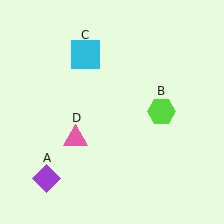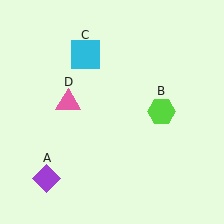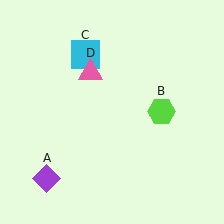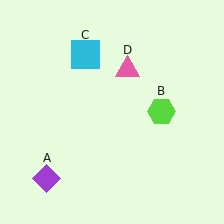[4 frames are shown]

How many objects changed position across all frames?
1 object changed position: pink triangle (object D).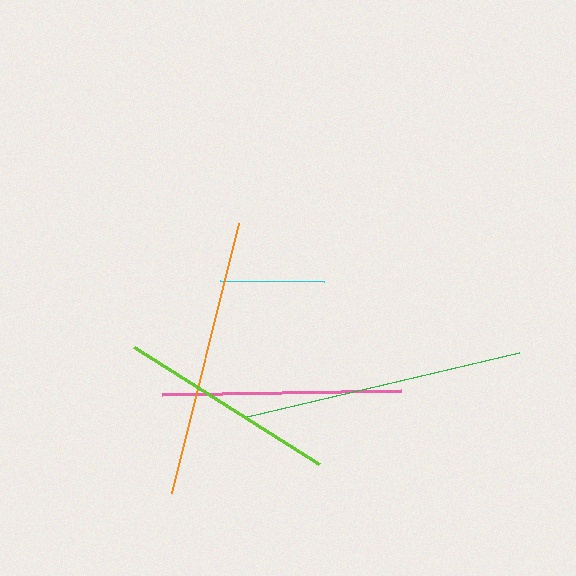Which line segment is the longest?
The green line is the longest at approximately 279 pixels.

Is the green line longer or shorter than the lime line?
The green line is longer than the lime line.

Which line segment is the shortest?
The cyan line is the shortest at approximately 104 pixels.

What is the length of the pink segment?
The pink segment is approximately 240 pixels long.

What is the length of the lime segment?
The lime segment is approximately 219 pixels long.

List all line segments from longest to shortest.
From longest to shortest: green, orange, pink, lime, cyan.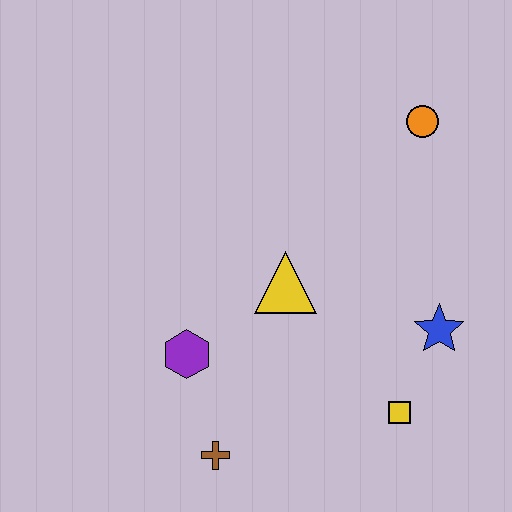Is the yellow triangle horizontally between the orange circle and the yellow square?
No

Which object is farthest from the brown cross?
The orange circle is farthest from the brown cross.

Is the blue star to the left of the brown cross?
No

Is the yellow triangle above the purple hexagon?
Yes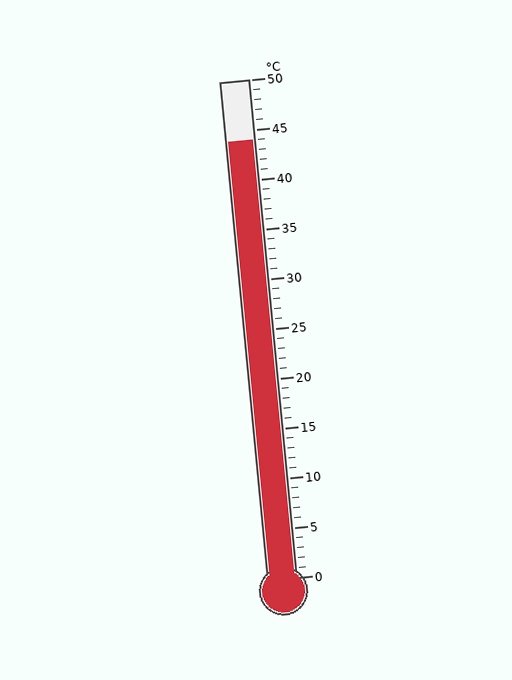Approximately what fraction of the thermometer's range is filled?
The thermometer is filled to approximately 90% of its range.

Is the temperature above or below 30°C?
The temperature is above 30°C.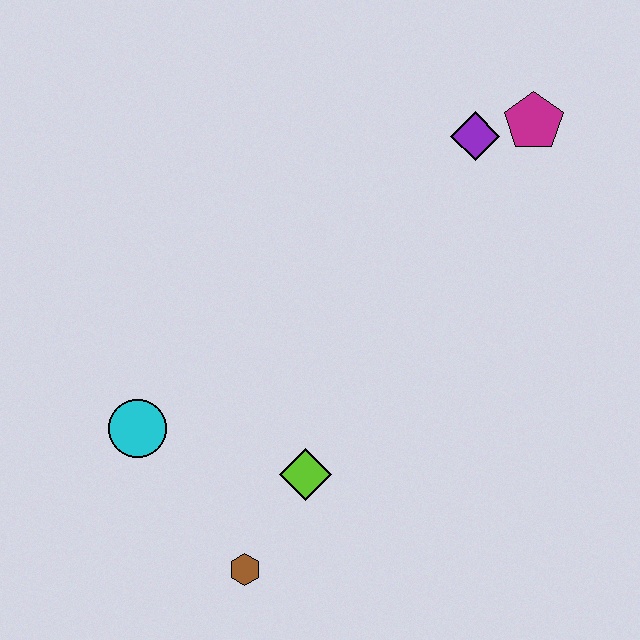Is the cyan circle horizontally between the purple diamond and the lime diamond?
No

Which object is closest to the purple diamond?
The magenta pentagon is closest to the purple diamond.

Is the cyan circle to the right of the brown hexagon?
No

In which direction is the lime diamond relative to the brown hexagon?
The lime diamond is above the brown hexagon.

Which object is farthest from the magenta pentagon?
The brown hexagon is farthest from the magenta pentagon.